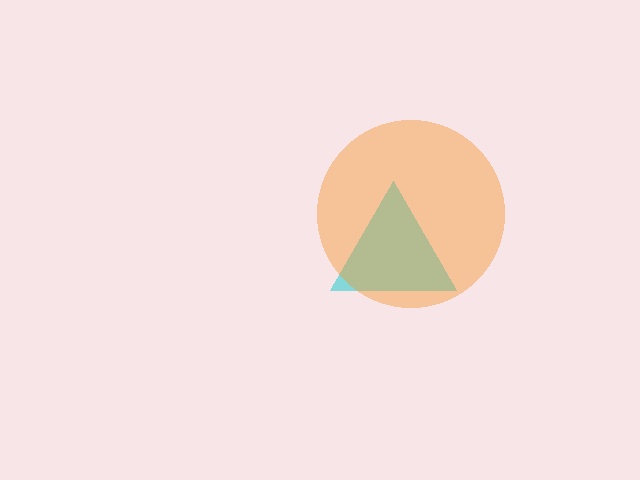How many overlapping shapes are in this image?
There are 2 overlapping shapes in the image.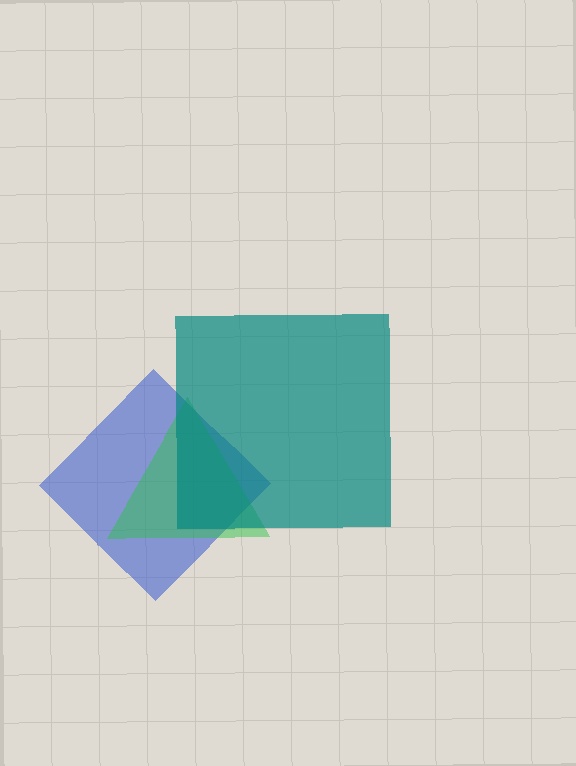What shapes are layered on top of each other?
The layered shapes are: a blue diamond, a green triangle, a teal square.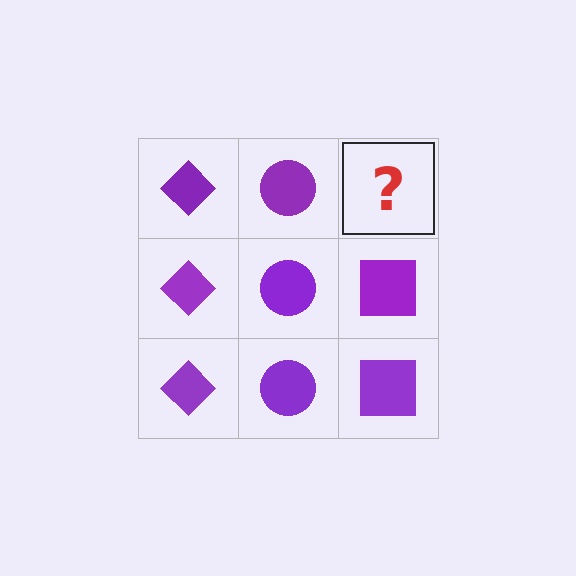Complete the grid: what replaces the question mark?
The question mark should be replaced with a purple square.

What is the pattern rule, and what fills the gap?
The rule is that each column has a consistent shape. The gap should be filled with a purple square.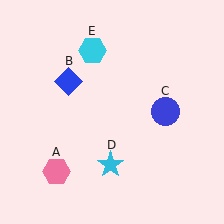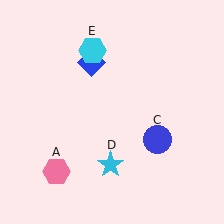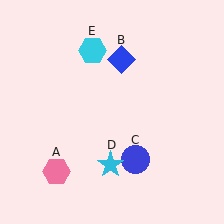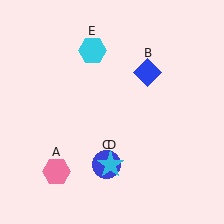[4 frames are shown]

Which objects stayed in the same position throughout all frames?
Pink hexagon (object A) and cyan star (object D) and cyan hexagon (object E) remained stationary.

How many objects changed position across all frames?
2 objects changed position: blue diamond (object B), blue circle (object C).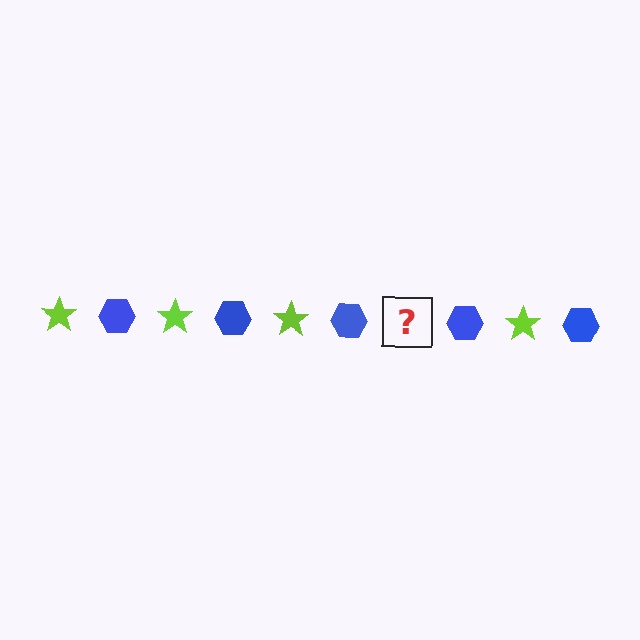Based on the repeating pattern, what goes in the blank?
The blank should be a lime star.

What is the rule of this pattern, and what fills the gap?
The rule is that the pattern alternates between lime star and blue hexagon. The gap should be filled with a lime star.